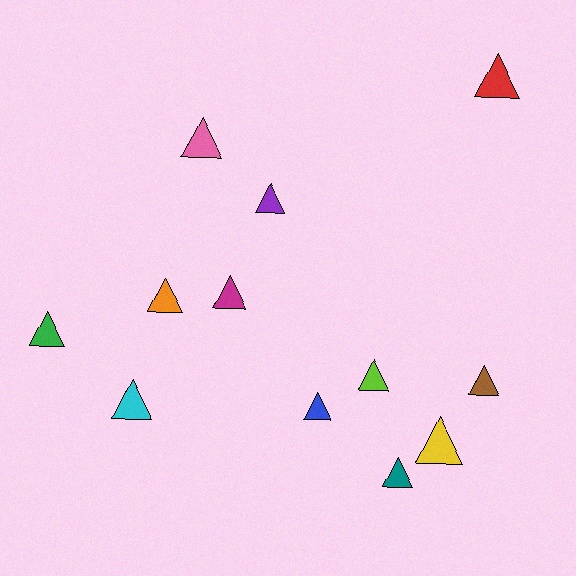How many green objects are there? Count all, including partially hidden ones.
There is 1 green object.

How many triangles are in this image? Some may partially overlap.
There are 12 triangles.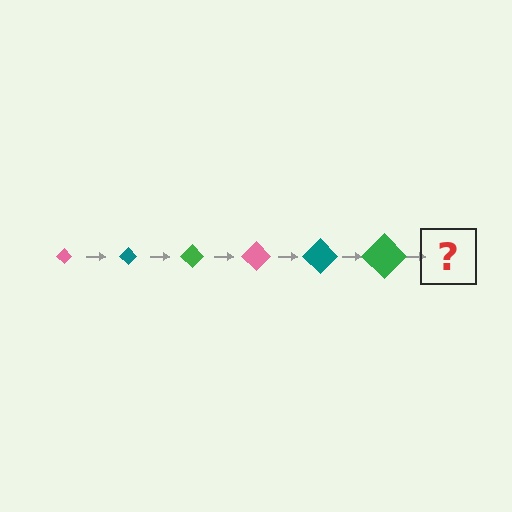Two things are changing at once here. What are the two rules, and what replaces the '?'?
The two rules are that the diamond grows larger each step and the color cycles through pink, teal, and green. The '?' should be a pink diamond, larger than the previous one.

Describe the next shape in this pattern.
It should be a pink diamond, larger than the previous one.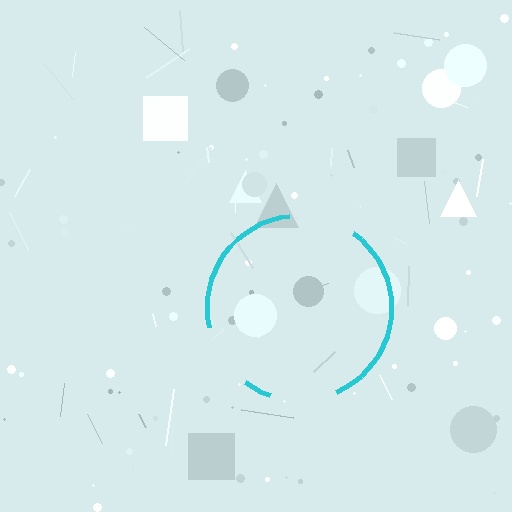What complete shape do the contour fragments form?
The contour fragments form a circle.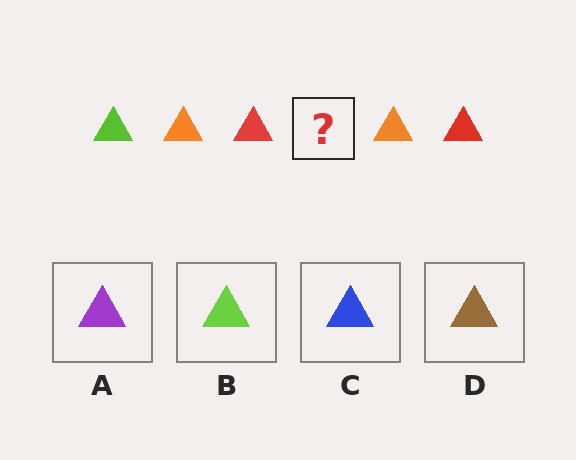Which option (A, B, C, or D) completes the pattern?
B.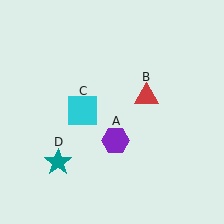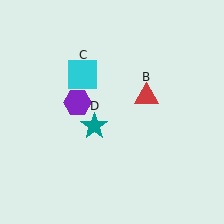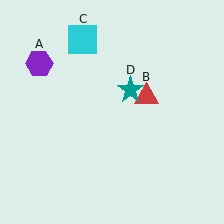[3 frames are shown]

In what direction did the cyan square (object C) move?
The cyan square (object C) moved up.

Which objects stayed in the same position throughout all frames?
Red triangle (object B) remained stationary.